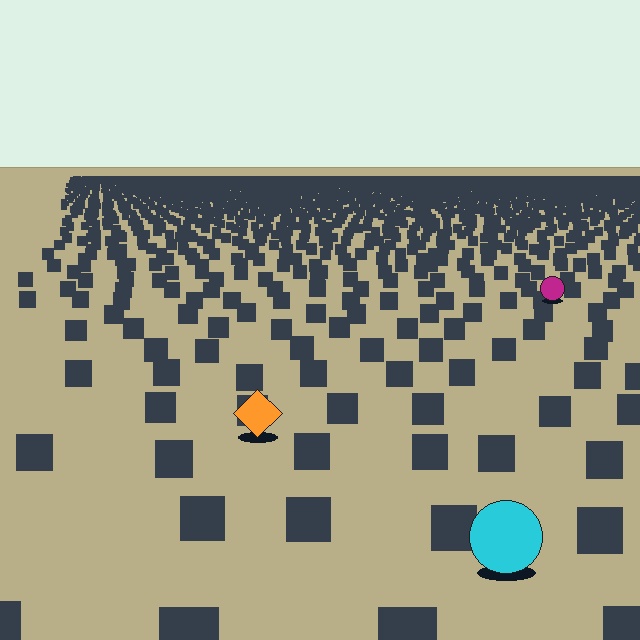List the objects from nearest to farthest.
From nearest to farthest: the cyan circle, the orange diamond, the magenta circle.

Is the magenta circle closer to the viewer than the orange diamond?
No. The orange diamond is closer — you can tell from the texture gradient: the ground texture is coarser near it.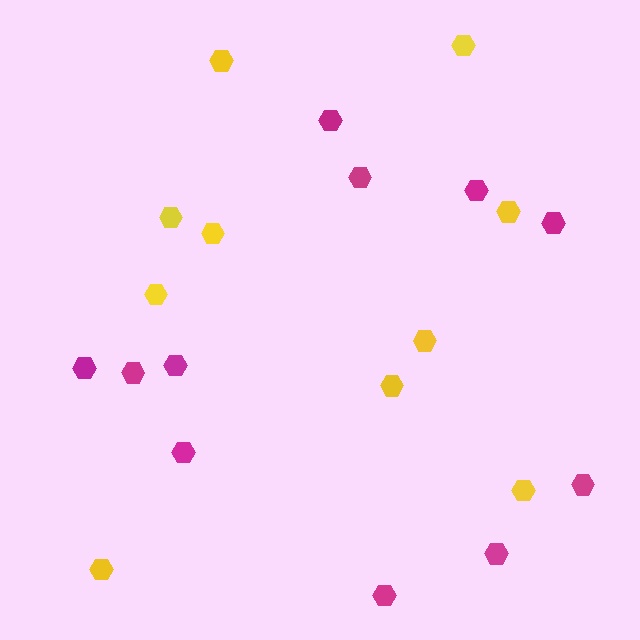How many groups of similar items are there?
There are 2 groups: one group of yellow hexagons (10) and one group of magenta hexagons (11).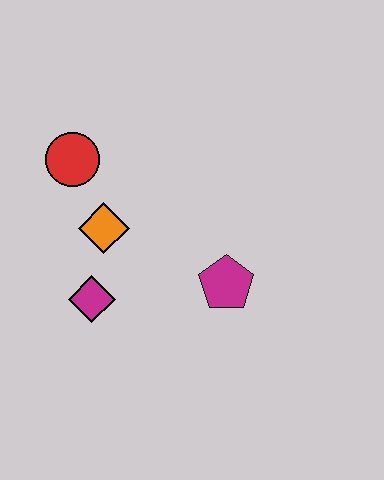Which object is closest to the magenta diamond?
The orange diamond is closest to the magenta diamond.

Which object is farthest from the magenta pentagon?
The red circle is farthest from the magenta pentagon.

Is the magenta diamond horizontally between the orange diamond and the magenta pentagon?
No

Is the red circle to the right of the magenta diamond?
No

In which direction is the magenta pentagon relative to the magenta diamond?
The magenta pentagon is to the right of the magenta diamond.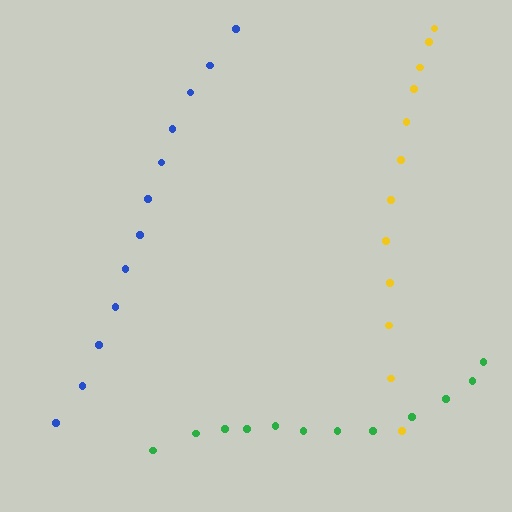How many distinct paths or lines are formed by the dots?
There are 3 distinct paths.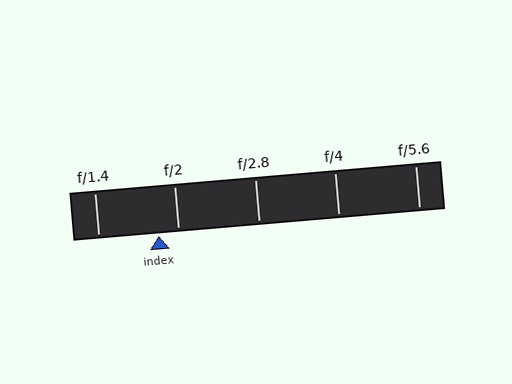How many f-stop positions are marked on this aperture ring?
There are 5 f-stop positions marked.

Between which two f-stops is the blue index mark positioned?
The index mark is between f/1.4 and f/2.